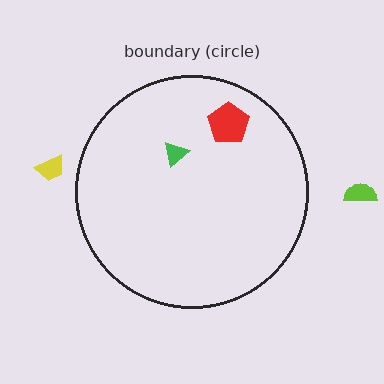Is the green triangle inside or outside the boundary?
Inside.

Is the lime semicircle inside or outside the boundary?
Outside.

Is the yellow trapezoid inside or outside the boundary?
Outside.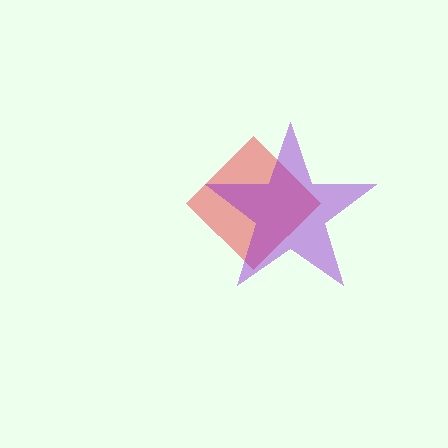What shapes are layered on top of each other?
The layered shapes are: a red diamond, a purple star.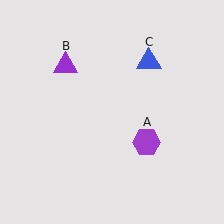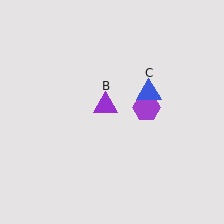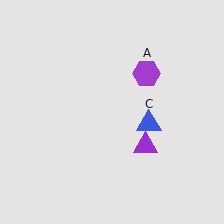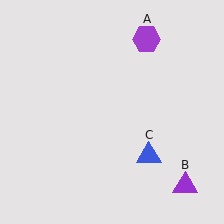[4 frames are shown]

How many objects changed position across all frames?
3 objects changed position: purple hexagon (object A), purple triangle (object B), blue triangle (object C).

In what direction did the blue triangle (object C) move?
The blue triangle (object C) moved down.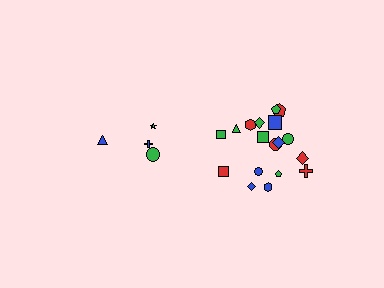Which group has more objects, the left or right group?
The right group.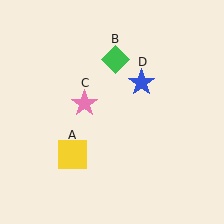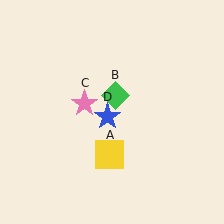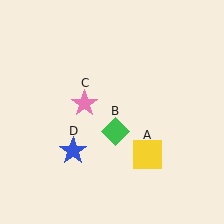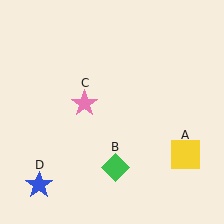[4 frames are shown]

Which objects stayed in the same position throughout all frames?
Pink star (object C) remained stationary.